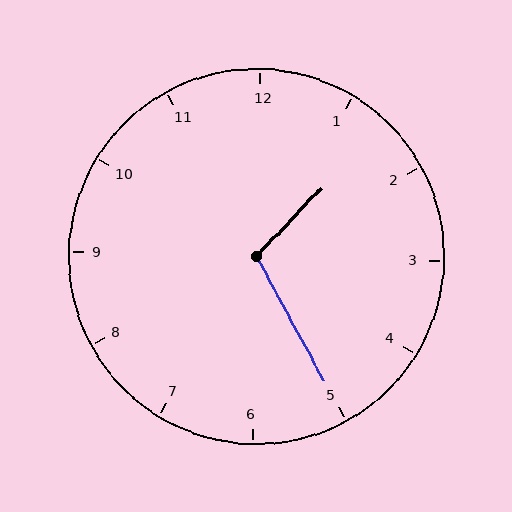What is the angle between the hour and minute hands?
Approximately 108 degrees.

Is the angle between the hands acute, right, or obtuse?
It is obtuse.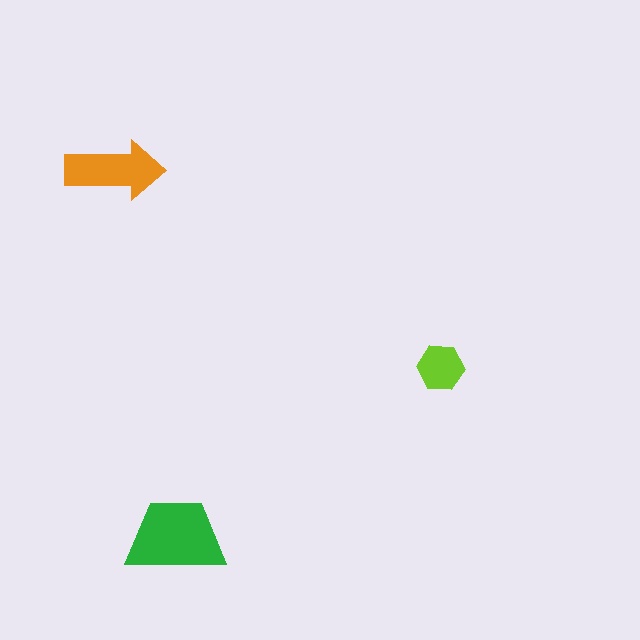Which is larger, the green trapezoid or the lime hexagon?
The green trapezoid.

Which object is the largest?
The green trapezoid.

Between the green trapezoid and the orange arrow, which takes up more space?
The green trapezoid.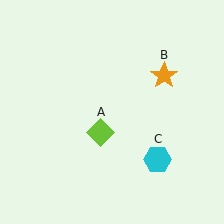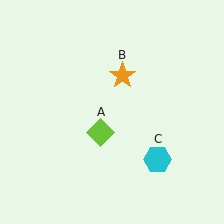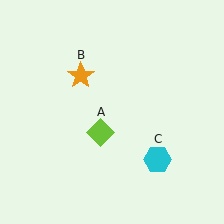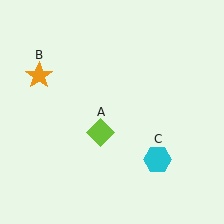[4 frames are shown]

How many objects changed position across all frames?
1 object changed position: orange star (object B).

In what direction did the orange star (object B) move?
The orange star (object B) moved left.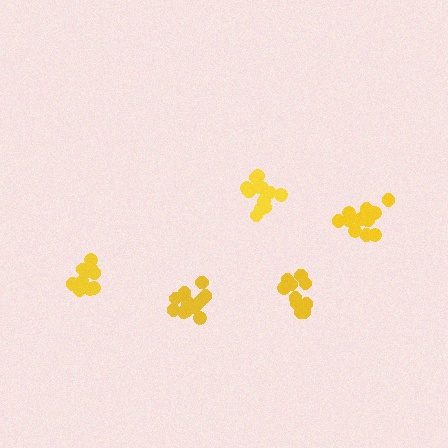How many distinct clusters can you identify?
There are 5 distinct clusters.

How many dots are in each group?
Group 1: 12 dots, Group 2: 10 dots, Group 3: 12 dots, Group 4: 14 dots, Group 5: 14 dots (62 total).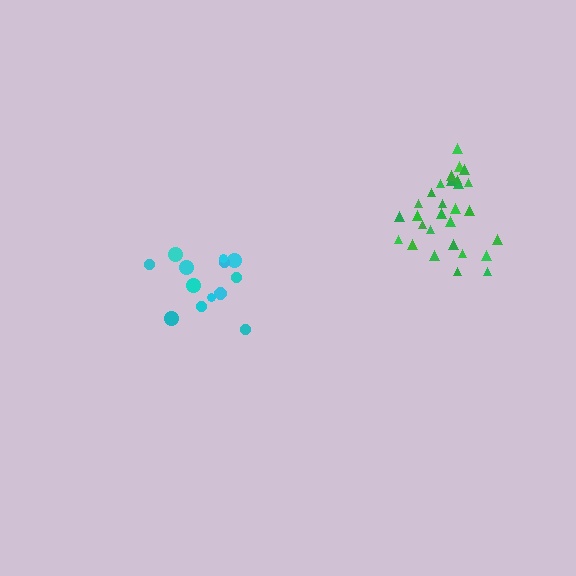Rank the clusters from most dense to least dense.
green, cyan.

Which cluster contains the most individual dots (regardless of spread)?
Green (29).